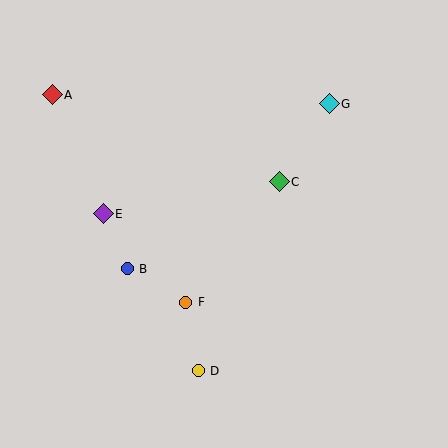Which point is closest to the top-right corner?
Point G is closest to the top-right corner.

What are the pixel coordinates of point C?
Point C is at (279, 182).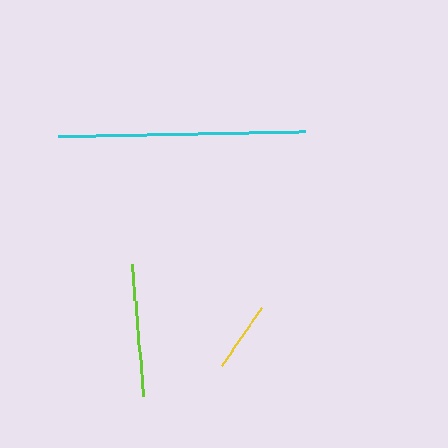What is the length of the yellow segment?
The yellow segment is approximately 70 pixels long.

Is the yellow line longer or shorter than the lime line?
The lime line is longer than the yellow line.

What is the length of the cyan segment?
The cyan segment is approximately 247 pixels long.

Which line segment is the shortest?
The yellow line is the shortest at approximately 70 pixels.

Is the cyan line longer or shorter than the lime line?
The cyan line is longer than the lime line.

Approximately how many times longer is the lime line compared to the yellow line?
The lime line is approximately 1.9 times the length of the yellow line.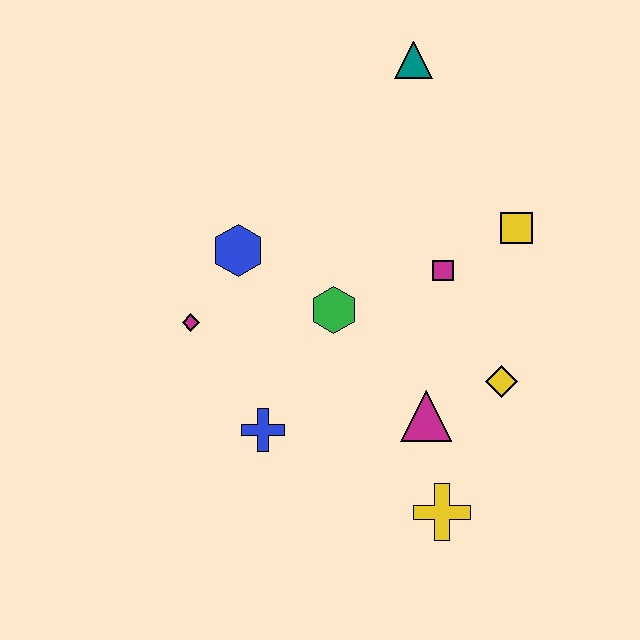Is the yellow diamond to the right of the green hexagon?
Yes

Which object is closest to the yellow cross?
The magenta triangle is closest to the yellow cross.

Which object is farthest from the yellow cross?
The teal triangle is farthest from the yellow cross.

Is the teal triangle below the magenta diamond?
No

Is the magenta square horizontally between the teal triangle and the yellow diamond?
Yes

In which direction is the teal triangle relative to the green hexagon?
The teal triangle is above the green hexagon.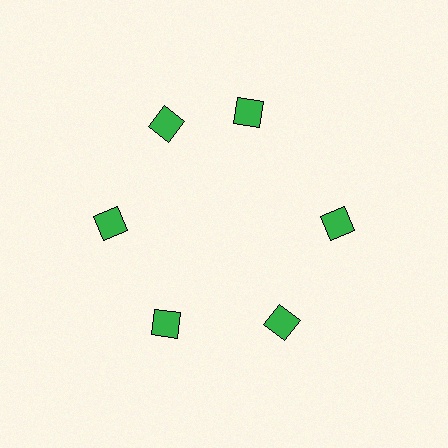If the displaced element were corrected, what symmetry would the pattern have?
It would have 6-fold rotational symmetry — the pattern would map onto itself every 60 degrees.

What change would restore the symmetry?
The symmetry would be restored by rotating it back into even spacing with its neighbors so that all 6 diamonds sit at equal angles and equal distance from the center.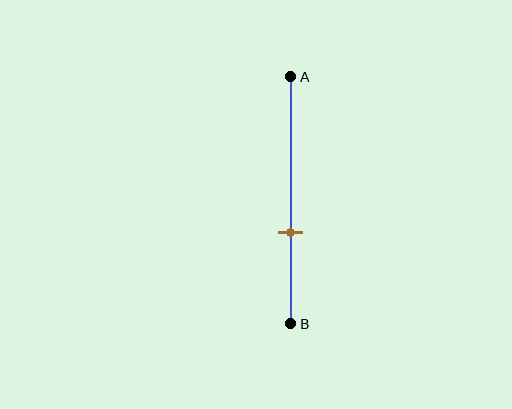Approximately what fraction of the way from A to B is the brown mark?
The brown mark is approximately 65% of the way from A to B.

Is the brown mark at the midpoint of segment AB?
No, the mark is at about 65% from A, not at the 50% midpoint.